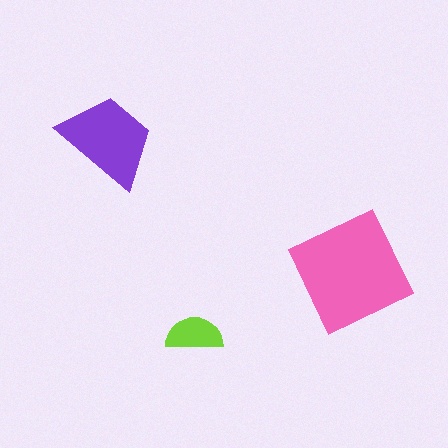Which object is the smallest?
The lime semicircle.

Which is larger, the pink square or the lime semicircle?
The pink square.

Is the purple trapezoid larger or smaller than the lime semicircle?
Larger.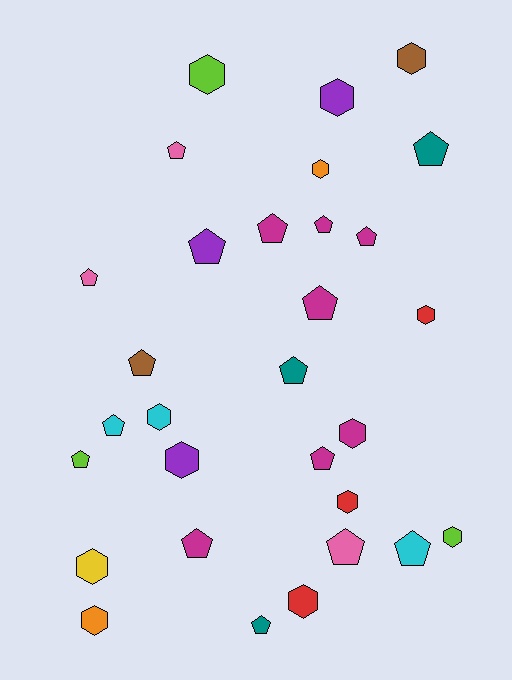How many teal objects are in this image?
There are 3 teal objects.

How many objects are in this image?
There are 30 objects.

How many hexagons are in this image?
There are 13 hexagons.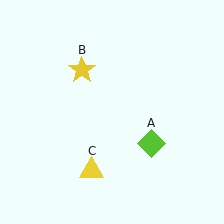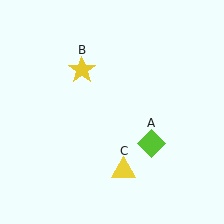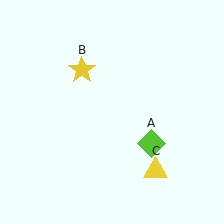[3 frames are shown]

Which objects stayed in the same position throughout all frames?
Lime diamond (object A) and yellow star (object B) remained stationary.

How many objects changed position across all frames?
1 object changed position: yellow triangle (object C).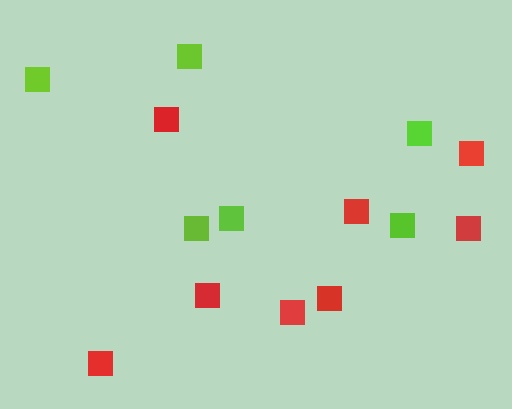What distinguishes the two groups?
There are 2 groups: one group of red squares (8) and one group of lime squares (6).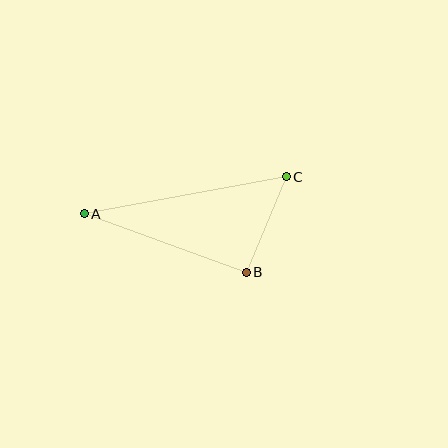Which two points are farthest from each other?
Points A and C are farthest from each other.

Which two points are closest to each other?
Points B and C are closest to each other.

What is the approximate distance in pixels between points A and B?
The distance between A and B is approximately 172 pixels.